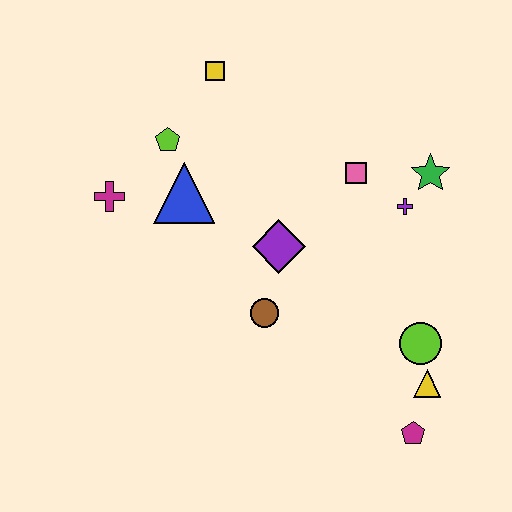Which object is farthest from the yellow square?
The magenta pentagon is farthest from the yellow square.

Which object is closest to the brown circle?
The purple diamond is closest to the brown circle.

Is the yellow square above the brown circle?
Yes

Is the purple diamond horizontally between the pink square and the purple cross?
No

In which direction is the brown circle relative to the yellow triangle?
The brown circle is to the left of the yellow triangle.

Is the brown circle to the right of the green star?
No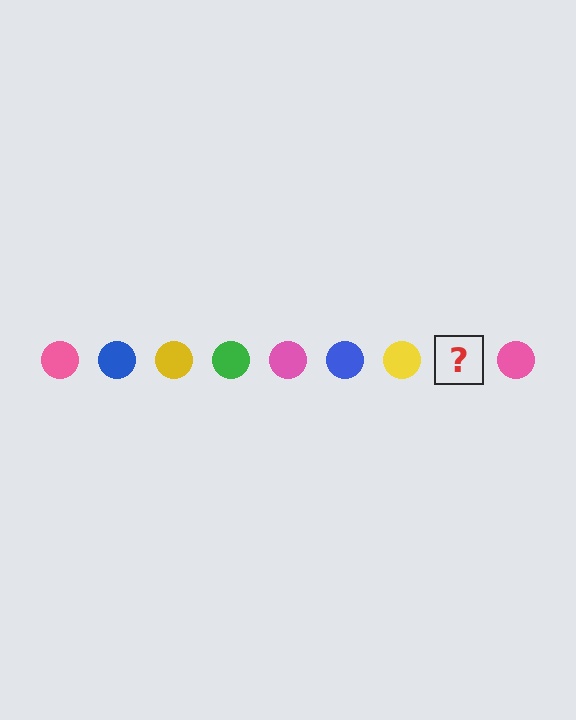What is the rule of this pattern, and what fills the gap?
The rule is that the pattern cycles through pink, blue, yellow, green circles. The gap should be filled with a green circle.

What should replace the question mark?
The question mark should be replaced with a green circle.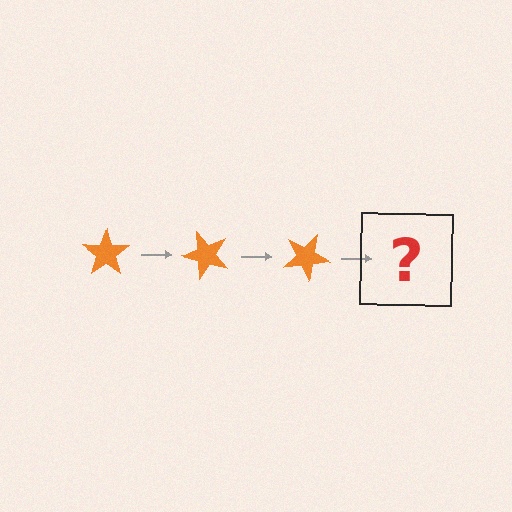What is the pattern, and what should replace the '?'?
The pattern is that the star rotates 50 degrees each step. The '?' should be an orange star rotated 150 degrees.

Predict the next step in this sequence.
The next step is an orange star rotated 150 degrees.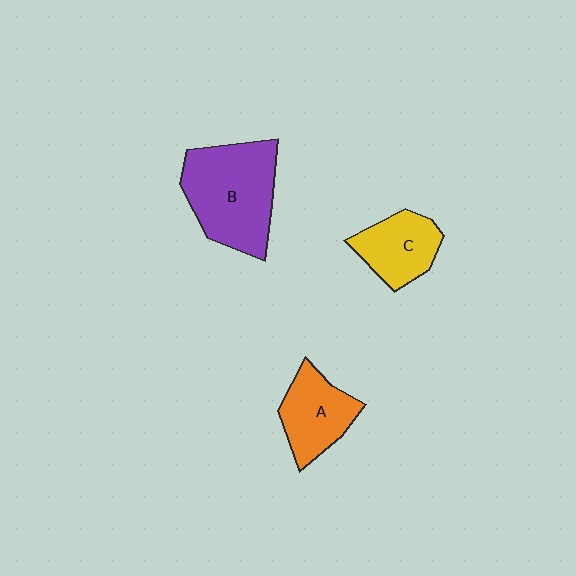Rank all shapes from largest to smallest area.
From largest to smallest: B (purple), A (orange), C (yellow).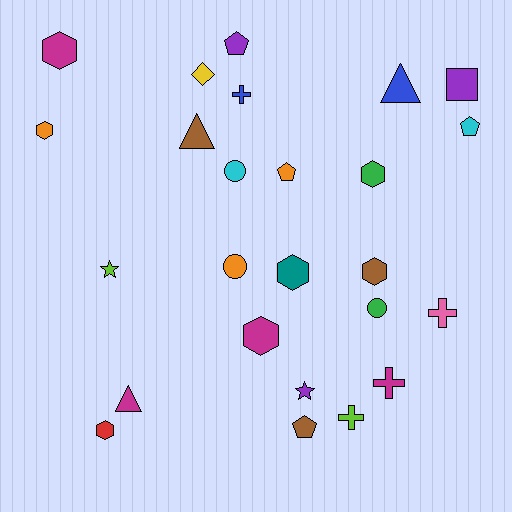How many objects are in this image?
There are 25 objects.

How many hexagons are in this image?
There are 7 hexagons.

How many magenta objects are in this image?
There are 4 magenta objects.